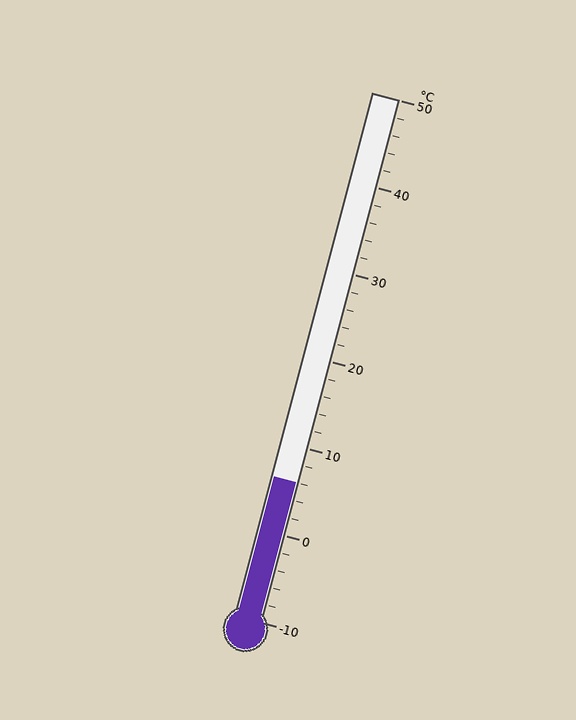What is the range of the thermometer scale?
The thermometer scale ranges from -10°C to 50°C.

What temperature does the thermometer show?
The thermometer shows approximately 6°C.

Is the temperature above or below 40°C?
The temperature is below 40°C.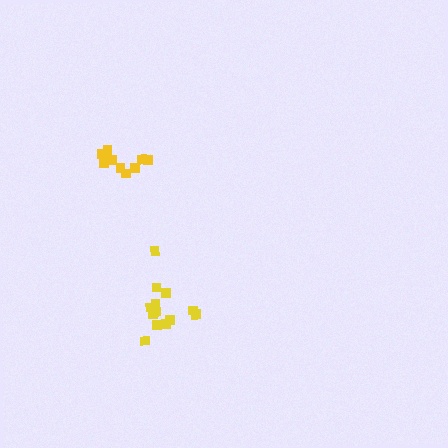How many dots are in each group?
Group 1: 15 dots, Group 2: 9 dots (24 total).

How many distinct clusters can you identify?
There are 2 distinct clusters.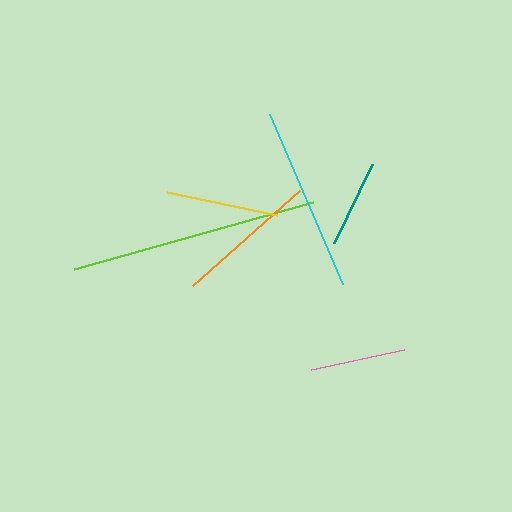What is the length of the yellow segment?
The yellow segment is approximately 113 pixels long.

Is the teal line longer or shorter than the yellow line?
The yellow line is longer than the teal line.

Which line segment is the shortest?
The teal line is the shortest at approximately 88 pixels.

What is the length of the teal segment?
The teal segment is approximately 88 pixels long.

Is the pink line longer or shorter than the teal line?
The pink line is longer than the teal line.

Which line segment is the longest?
The lime line is the longest at approximately 249 pixels.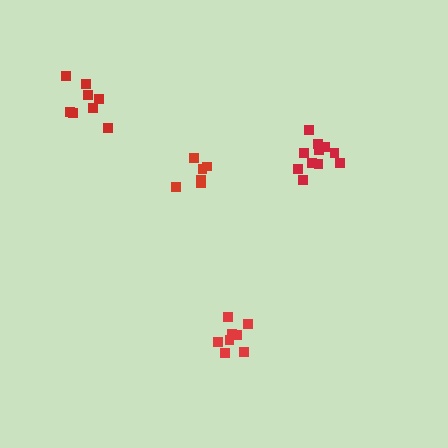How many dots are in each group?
Group 1: 8 dots, Group 2: 11 dots, Group 3: 8 dots, Group 4: 6 dots (33 total).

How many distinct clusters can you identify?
There are 4 distinct clusters.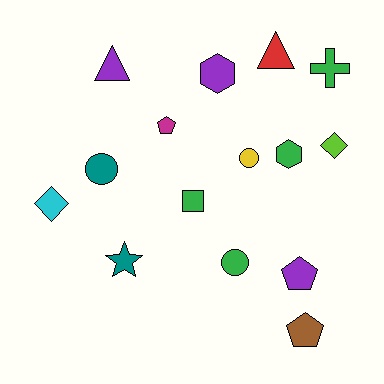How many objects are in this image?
There are 15 objects.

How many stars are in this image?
There is 1 star.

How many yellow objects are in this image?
There is 1 yellow object.